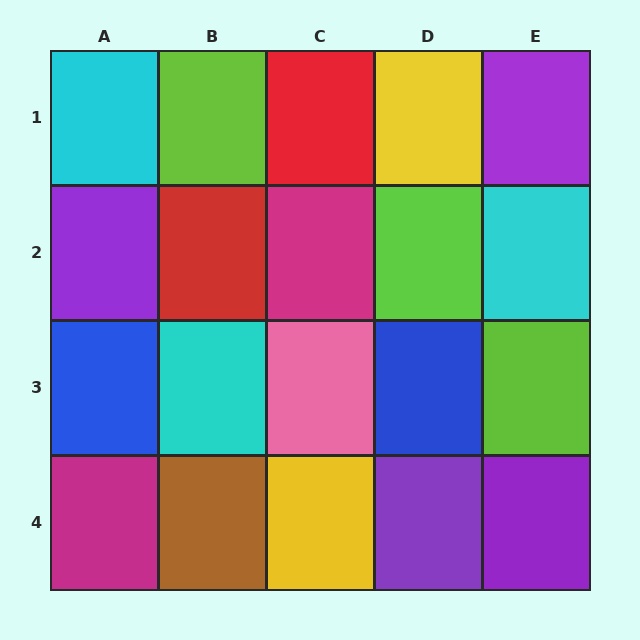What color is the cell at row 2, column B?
Red.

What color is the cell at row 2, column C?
Magenta.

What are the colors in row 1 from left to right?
Cyan, lime, red, yellow, purple.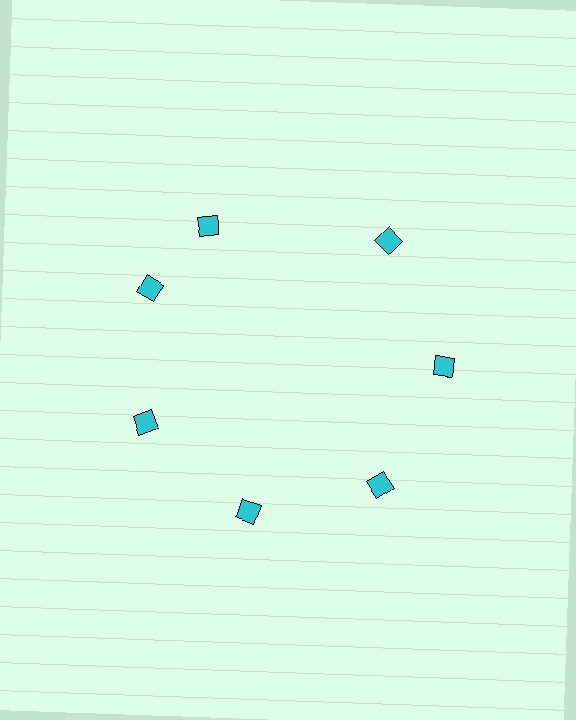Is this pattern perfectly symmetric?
No. The 7 cyan diamonds are arranged in a ring, but one element near the 12 o'clock position is rotated out of alignment along the ring, breaking the 7-fold rotational symmetry.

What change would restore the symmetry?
The symmetry would be restored by rotating it back into even spacing with its neighbors so that all 7 diamonds sit at equal angles and equal distance from the center.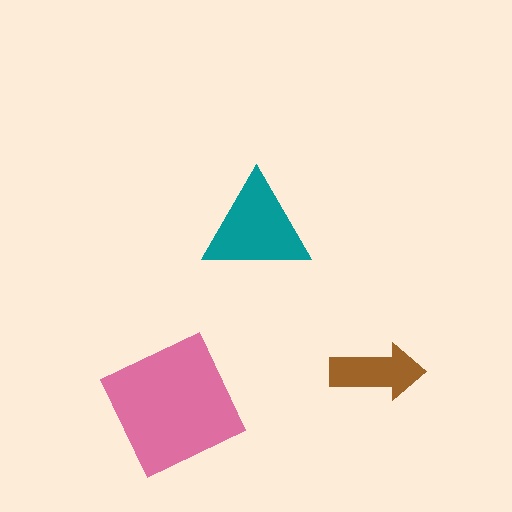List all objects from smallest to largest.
The brown arrow, the teal triangle, the pink square.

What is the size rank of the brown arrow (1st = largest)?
3rd.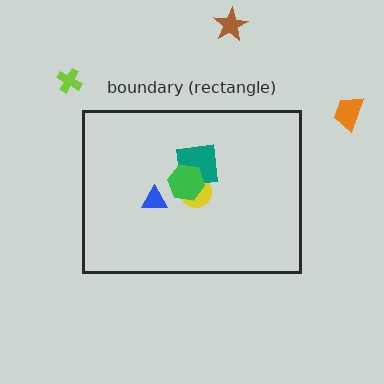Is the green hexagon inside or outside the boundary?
Inside.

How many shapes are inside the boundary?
4 inside, 3 outside.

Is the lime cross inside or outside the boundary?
Outside.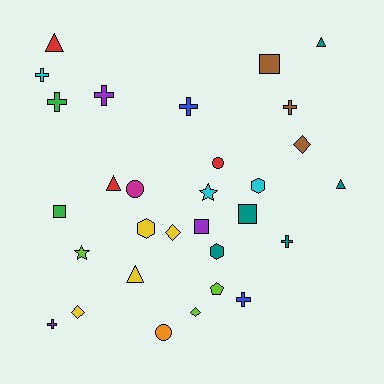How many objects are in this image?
There are 30 objects.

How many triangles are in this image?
There are 5 triangles.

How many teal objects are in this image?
There are 5 teal objects.